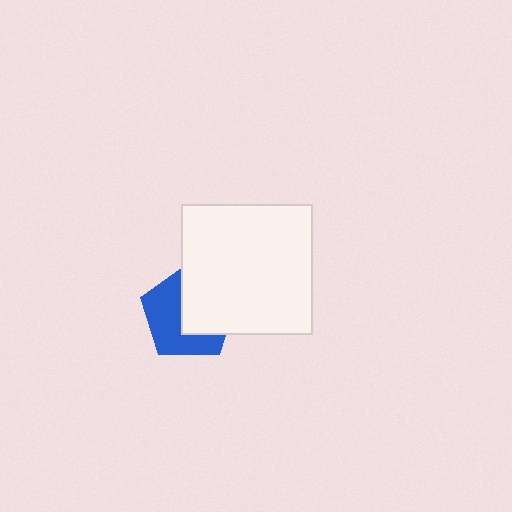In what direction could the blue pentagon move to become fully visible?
The blue pentagon could move left. That would shift it out from behind the white square entirely.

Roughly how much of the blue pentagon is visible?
About half of it is visible (roughly 52%).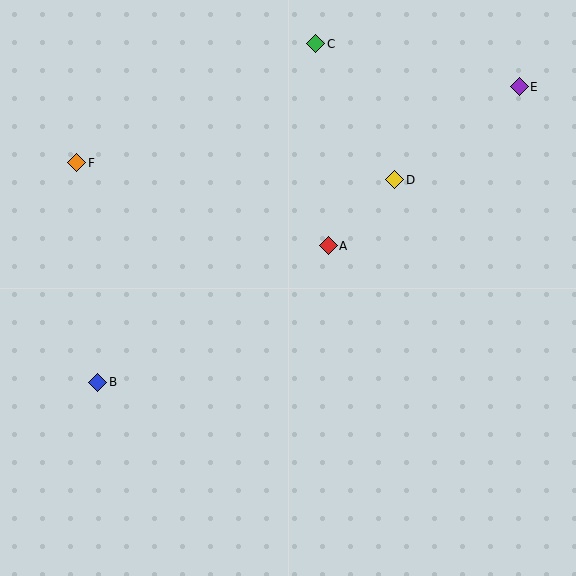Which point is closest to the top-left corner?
Point F is closest to the top-left corner.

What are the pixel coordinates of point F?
Point F is at (77, 163).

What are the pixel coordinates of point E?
Point E is at (519, 87).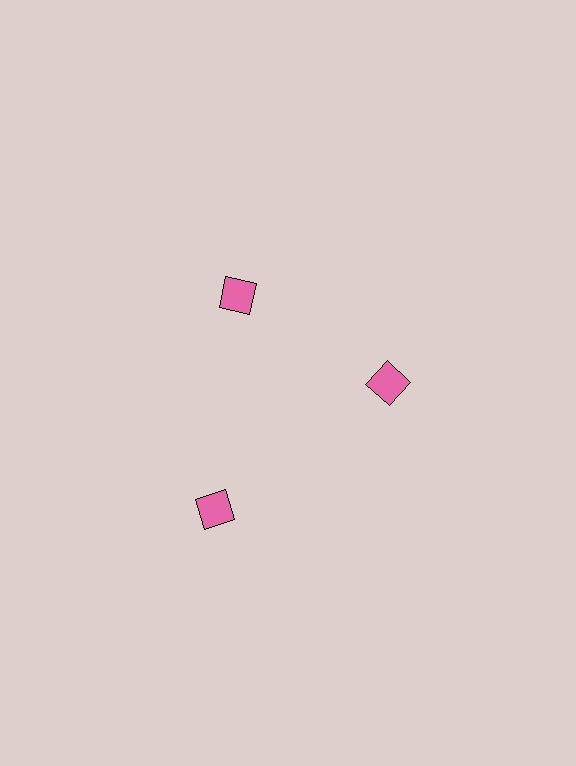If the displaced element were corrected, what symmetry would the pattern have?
It would have 3-fold rotational symmetry — the pattern would map onto itself every 120 degrees.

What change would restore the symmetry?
The symmetry would be restored by moving it inward, back onto the ring so that all 3 diamonds sit at equal angles and equal distance from the center.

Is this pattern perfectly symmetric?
No. The 3 pink diamonds are arranged in a ring, but one element near the 7 o'clock position is pushed outward from the center, breaking the 3-fold rotational symmetry.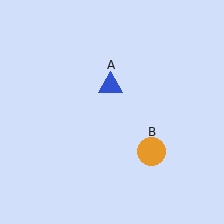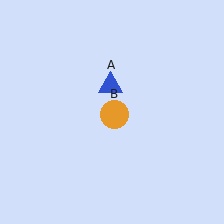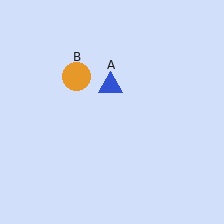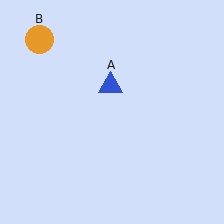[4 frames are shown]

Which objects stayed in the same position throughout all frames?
Blue triangle (object A) remained stationary.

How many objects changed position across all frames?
1 object changed position: orange circle (object B).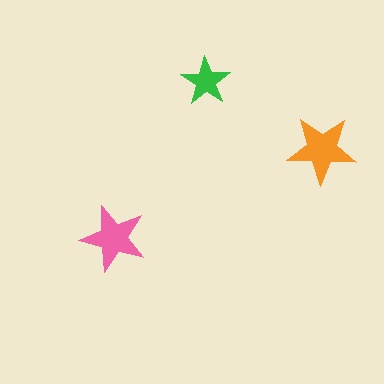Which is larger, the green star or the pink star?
The pink one.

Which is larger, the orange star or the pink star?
The orange one.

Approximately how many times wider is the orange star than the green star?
About 1.5 times wider.